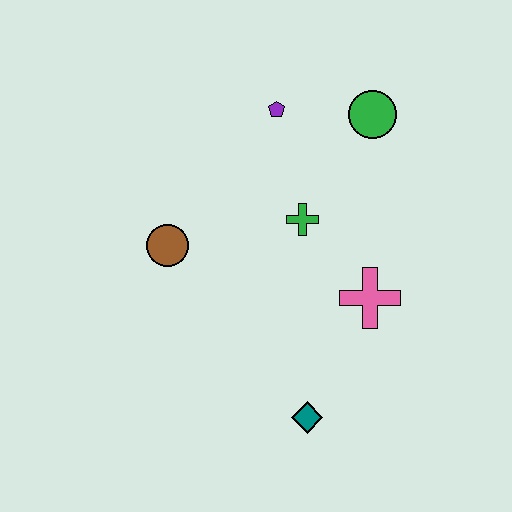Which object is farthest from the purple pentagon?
The teal diamond is farthest from the purple pentagon.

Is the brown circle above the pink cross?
Yes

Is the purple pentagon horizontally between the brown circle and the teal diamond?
Yes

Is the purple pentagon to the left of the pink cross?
Yes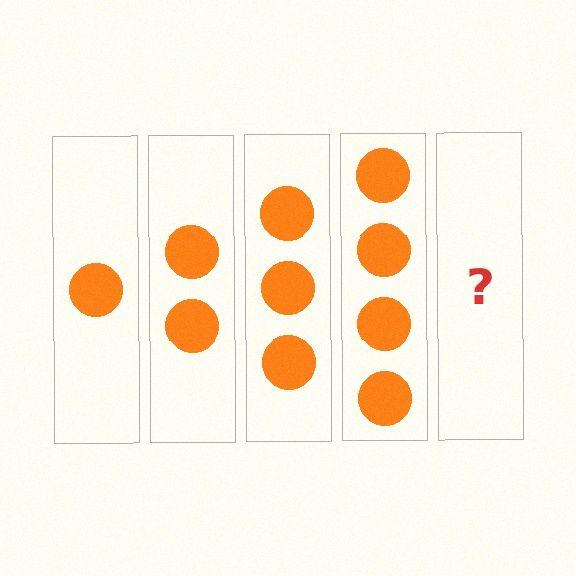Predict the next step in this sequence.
The next step is 5 circles.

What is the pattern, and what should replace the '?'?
The pattern is that each step adds one more circle. The '?' should be 5 circles.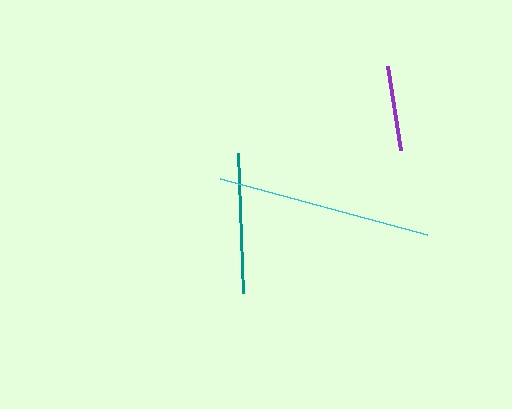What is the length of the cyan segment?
The cyan segment is approximately 215 pixels long.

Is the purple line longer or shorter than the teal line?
The teal line is longer than the purple line.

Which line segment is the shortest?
The purple line is the shortest at approximately 85 pixels.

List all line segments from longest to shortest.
From longest to shortest: cyan, teal, purple.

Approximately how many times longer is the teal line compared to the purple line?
The teal line is approximately 1.7 times the length of the purple line.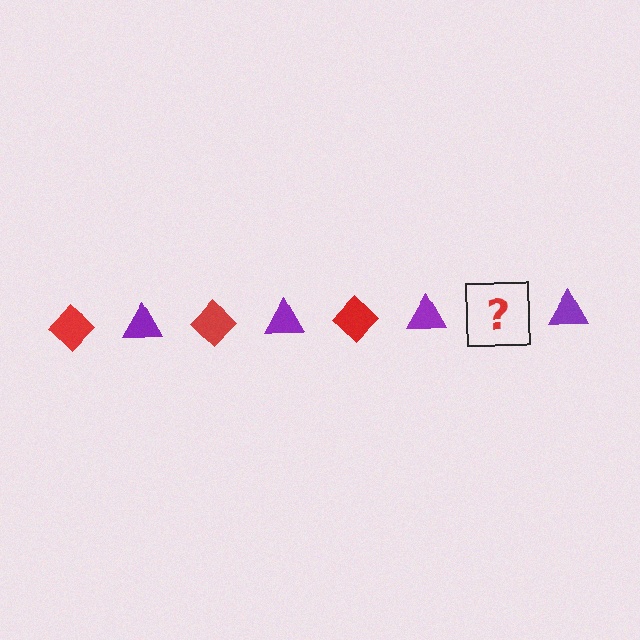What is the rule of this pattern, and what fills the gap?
The rule is that the pattern alternates between red diamond and purple triangle. The gap should be filled with a red diamond.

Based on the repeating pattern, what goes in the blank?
The blank should be a red diamond.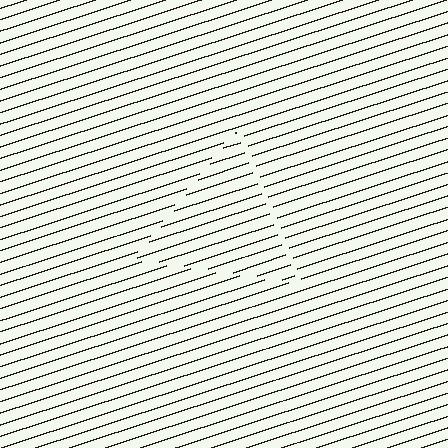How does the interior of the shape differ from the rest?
The interior of the shape contains the same grating, shifted by half a period — the contour is defined by the phase discontinuity where line-ends from the inner and outer gratings abut.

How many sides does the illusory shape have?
3 sides — the line-ends trace a triangle.